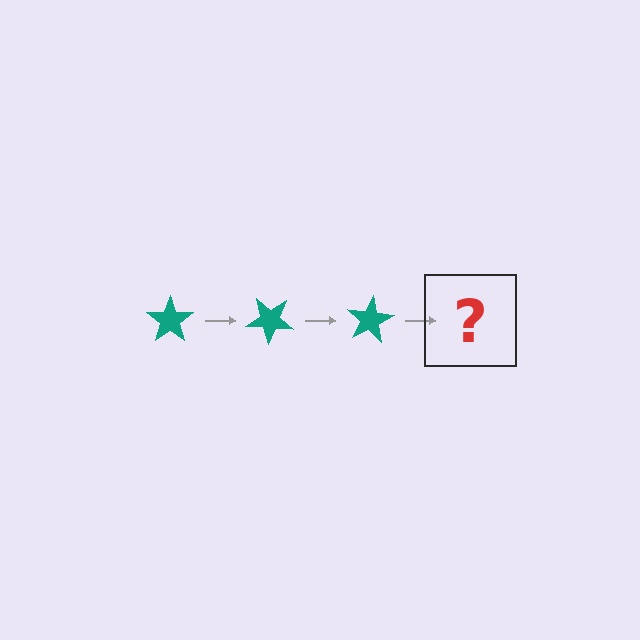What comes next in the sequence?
The next element should be a teal star rotated 120 degrees.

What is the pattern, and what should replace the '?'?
The pattern is that the star rotates 40 degrees each step. The '?' should be a teal star rotated 120 degrees.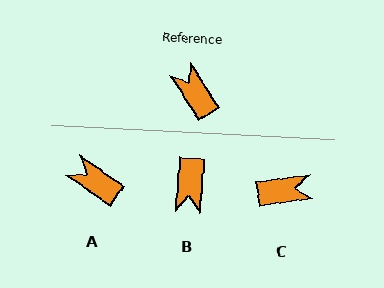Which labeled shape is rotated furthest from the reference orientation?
B, about 142 degrees away.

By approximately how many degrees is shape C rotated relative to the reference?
Approximately 116 degrees clockwise.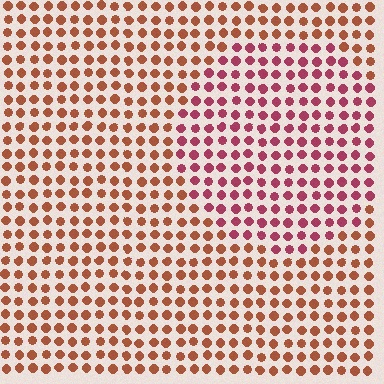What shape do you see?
I see a circle.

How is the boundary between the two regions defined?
The boundary is defined purely by a slight shift in hue (about 35 degrees). Spacing, size, and orientation are identical on both sides.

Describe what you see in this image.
The image is filled with small brown elements in a uniform arrangement. A circle-shaped region is visible where the elements are tinted to a slightly different hue, forming a subtle color boundary.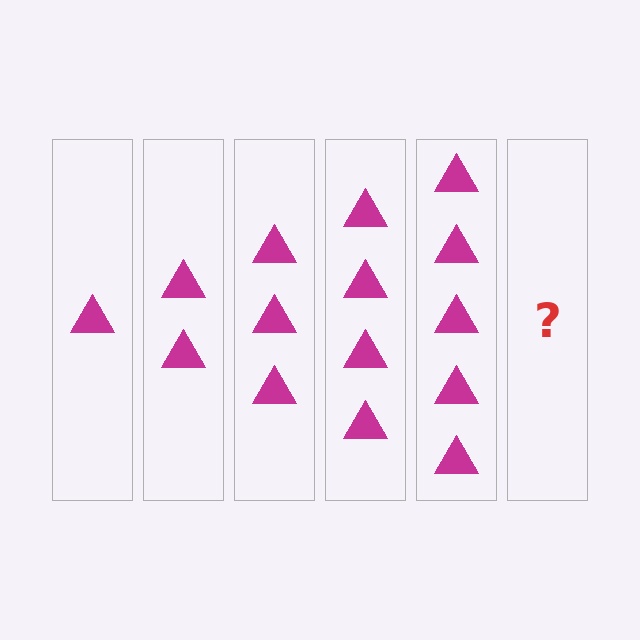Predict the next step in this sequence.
The next step is 6 triangles.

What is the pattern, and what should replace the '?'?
The pattern is that each step adds one more triangle. The '?' should be 6 triangles.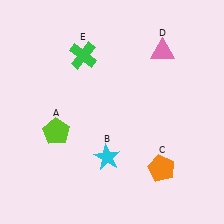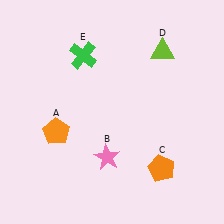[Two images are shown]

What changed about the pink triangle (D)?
In Image 1, D is pink. In Image 2, it changed to lime.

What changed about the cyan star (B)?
In Image 1, B is cyan. In Image 2, it changed to pink.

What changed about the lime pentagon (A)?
In Image 1, A is lime. In Image 2, it changed to orange.